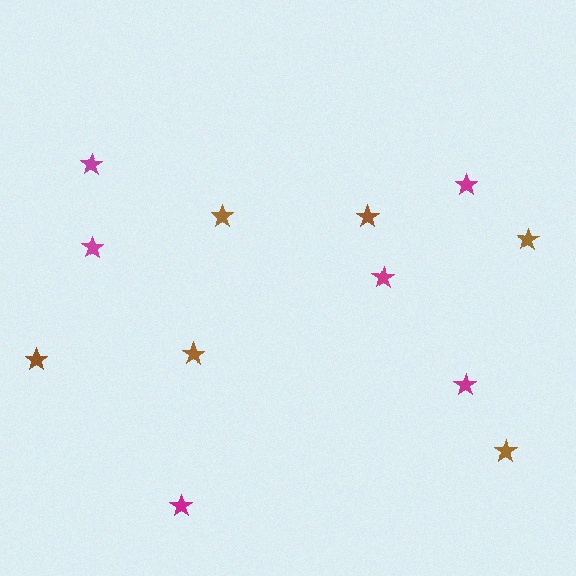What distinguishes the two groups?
There are 2 groups: one group of brown stars (6) and one group of magenta stars (6).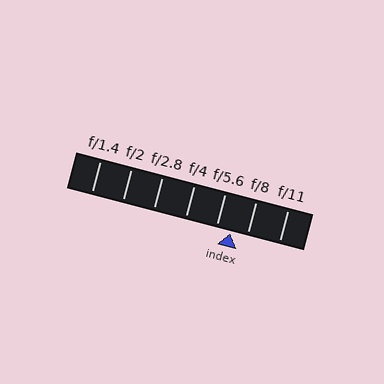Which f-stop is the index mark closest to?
The index mark is closest to f/5.6.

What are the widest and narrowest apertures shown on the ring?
The widest aperture shown is f/1.4 and the narrowest is f/11.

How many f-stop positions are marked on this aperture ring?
There are 7 f-stop positions marked.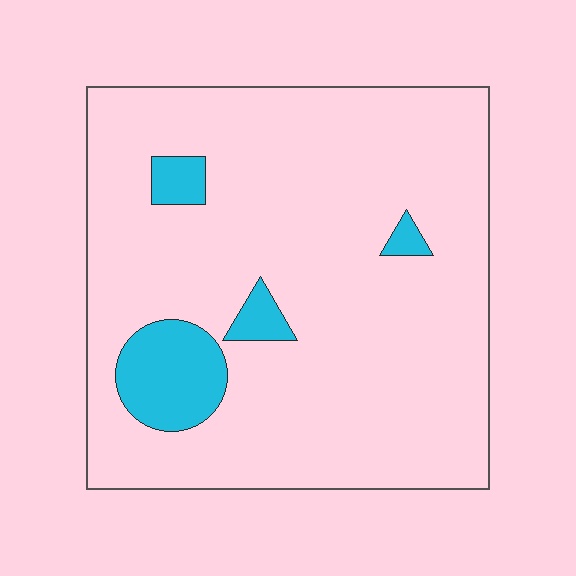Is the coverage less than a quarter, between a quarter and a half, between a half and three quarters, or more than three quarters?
Less than a quarter.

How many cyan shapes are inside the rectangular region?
4.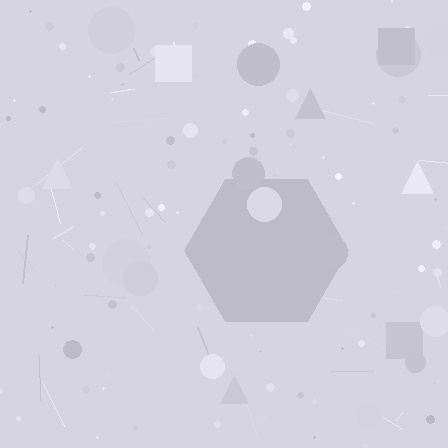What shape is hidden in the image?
A hexagon is hidden in the image.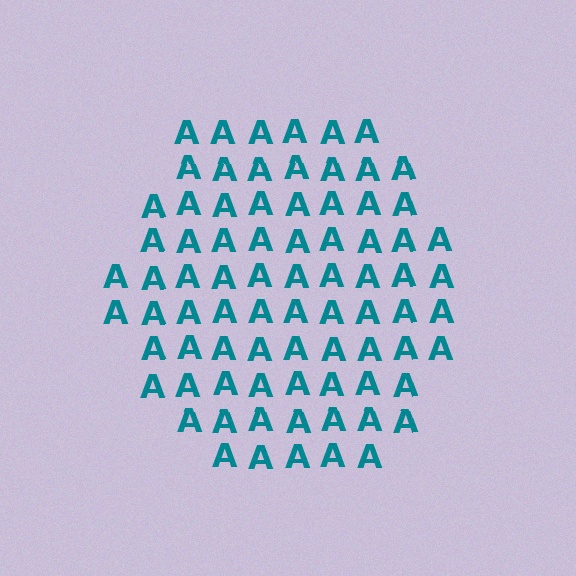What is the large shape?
The large shape is a hexagon.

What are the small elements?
The small elements are letter A's.